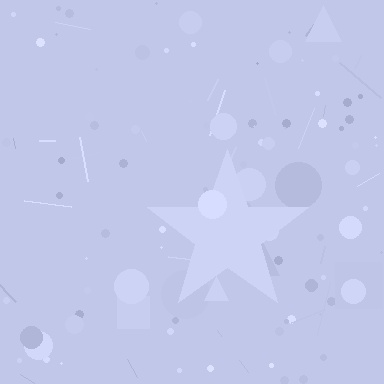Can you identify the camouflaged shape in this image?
The camouflaged shape is a star.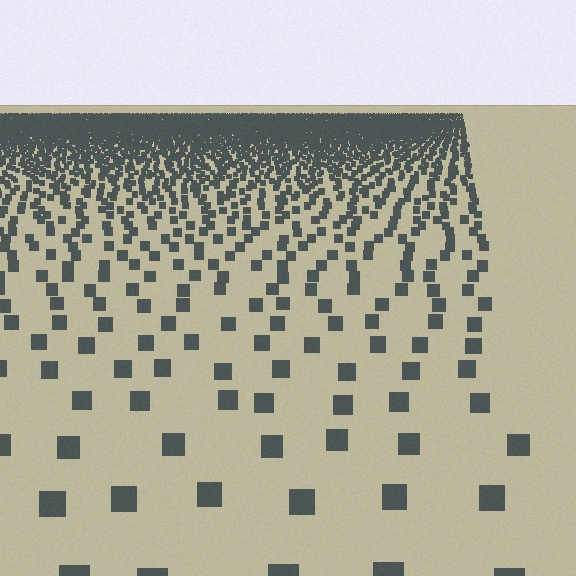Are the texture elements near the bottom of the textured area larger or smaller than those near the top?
Larger. Near the bottom, elements are closer to the viewer and appear at a bigger on-screen size.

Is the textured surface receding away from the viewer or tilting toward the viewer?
The surface is receding away from the viewer. Texture elements get smaller and denser toward the top.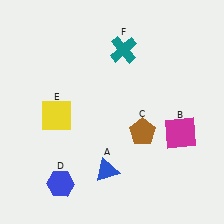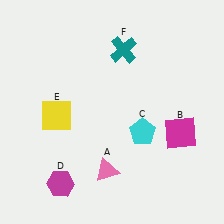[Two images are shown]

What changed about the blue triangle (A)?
In Image 1, A is blue. In Image 2, it changed to pink.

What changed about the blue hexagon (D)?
In Image 1, D is blue. In Image 2, it changed to magenta.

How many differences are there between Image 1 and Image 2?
There are 3 differences between the two images.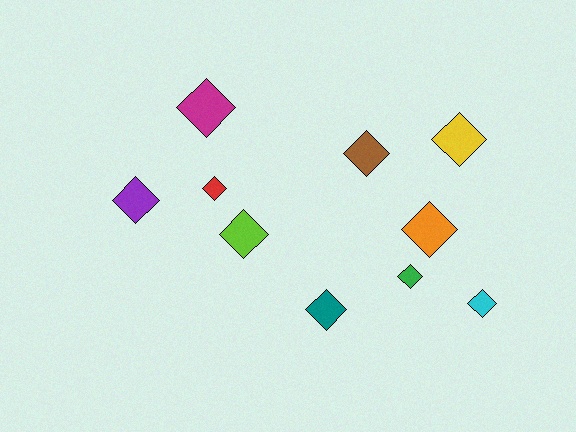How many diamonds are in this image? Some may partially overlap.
There are 10 diamonds.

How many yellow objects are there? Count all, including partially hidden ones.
There is 1 yellow object.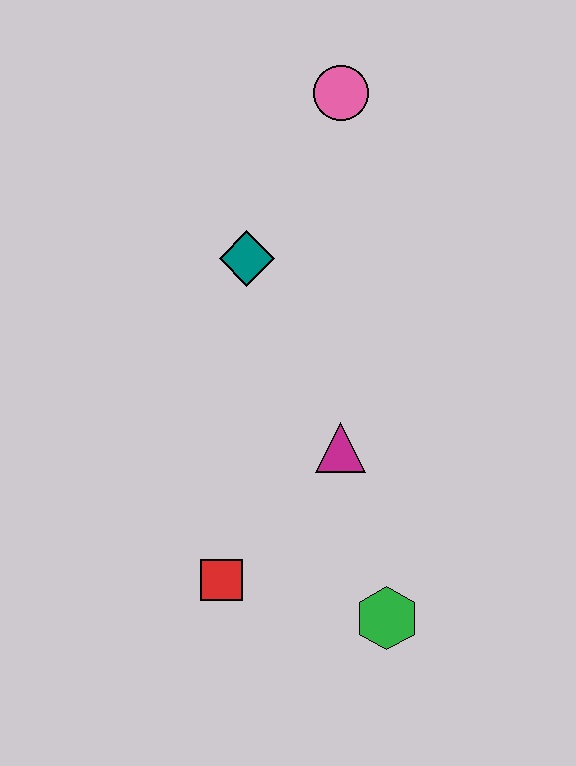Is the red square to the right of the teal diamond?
No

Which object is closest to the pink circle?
The teal diamond is closest to the pink circle.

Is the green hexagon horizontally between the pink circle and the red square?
No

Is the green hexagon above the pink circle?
No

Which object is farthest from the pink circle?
The green hexagon is farthest from the pink circle.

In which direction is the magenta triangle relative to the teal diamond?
The magenta triangle is below the teal diamond.